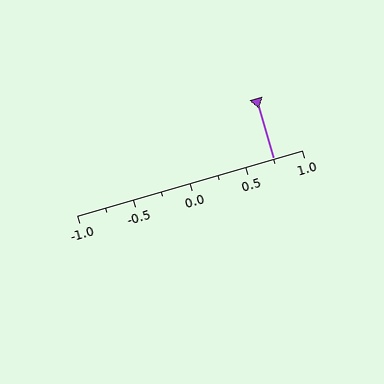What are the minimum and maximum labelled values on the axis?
The axis runs from -1.0 to 1.0.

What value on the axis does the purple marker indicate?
The marker indicates approximately 0.75.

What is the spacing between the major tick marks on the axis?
The major ticks are spaced 0.5 apart.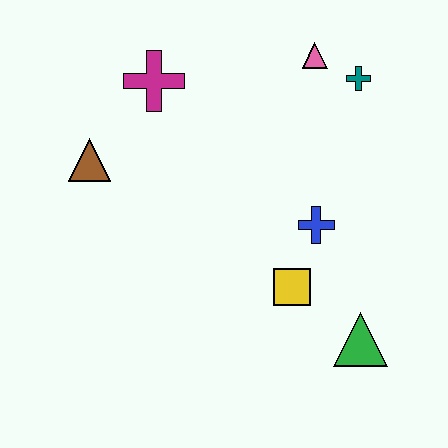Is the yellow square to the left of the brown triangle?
No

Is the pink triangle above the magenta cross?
Yes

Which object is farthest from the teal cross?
The brown triangle is farthest from the teal cross.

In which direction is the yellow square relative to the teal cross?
The yellow square is below the teal cross.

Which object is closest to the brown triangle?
The magenta cross is closest to the brown triangle.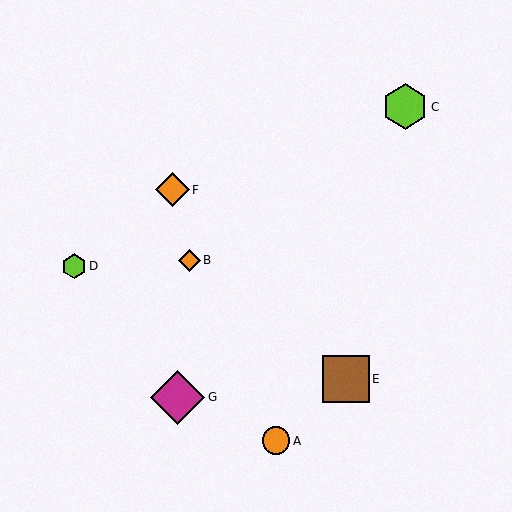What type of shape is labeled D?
Shape D is a lime hexagon.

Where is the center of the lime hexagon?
The center of the lime hexagon is at (405, 107).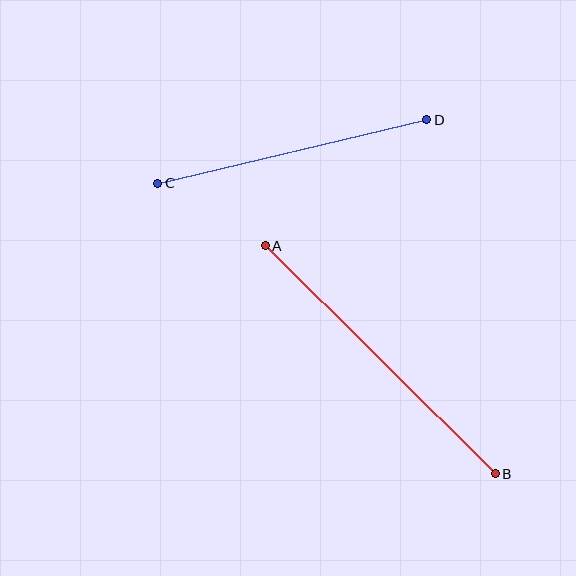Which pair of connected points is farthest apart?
Points A and B are farthest apart.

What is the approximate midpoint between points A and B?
The midpoint is at approximately (380, 360) pixels.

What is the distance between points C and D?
The distance is approximately 277 pixels.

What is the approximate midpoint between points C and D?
The midpoint is at approximately (292, 151) pixels.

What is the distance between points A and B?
The distance is approximately 324 pixels.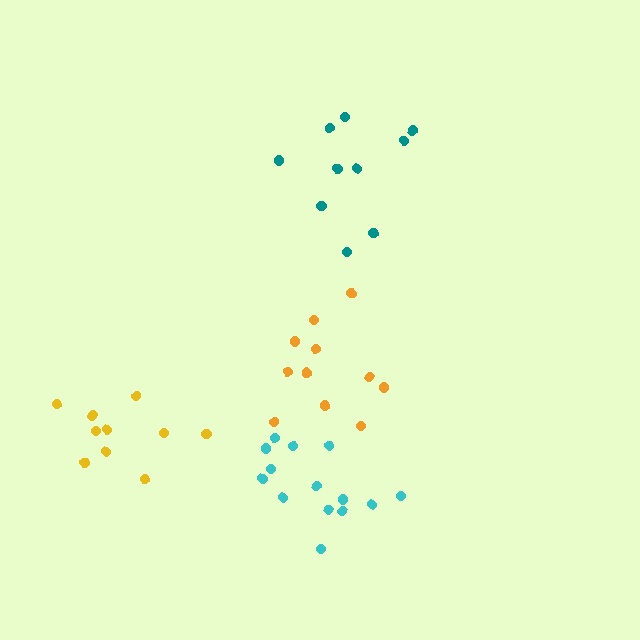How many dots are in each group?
Group 1: 11 dots, Group 2: 10 dots, Group 3: 10 dots, Group 4: 14 dots (45 total).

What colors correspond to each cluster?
The clusters are colored: orange, yellow, teal, cyan.